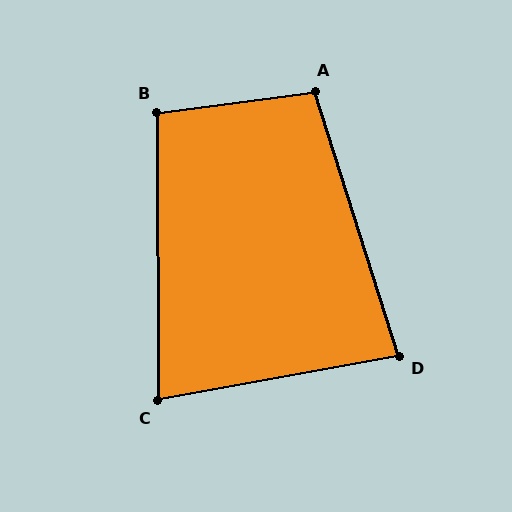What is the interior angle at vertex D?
Approximately 83 degrees (acute).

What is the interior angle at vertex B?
Approximately 97 degrees (obtuse).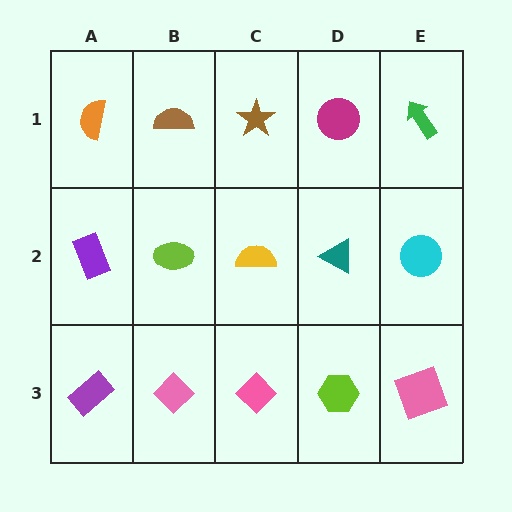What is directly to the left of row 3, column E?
A lime hexagon.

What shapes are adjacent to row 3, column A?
A purple rectangle (row 2, column A), a pink diamond (row 3, column B).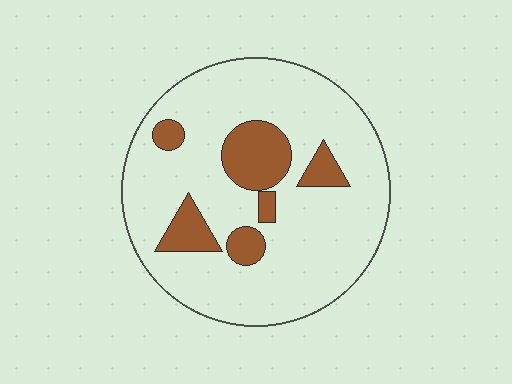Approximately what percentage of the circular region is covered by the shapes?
Approximately 20%.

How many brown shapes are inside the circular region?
6.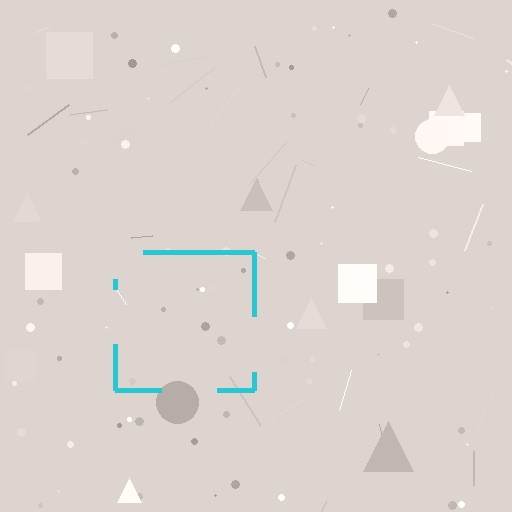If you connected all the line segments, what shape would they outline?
They would outline a square.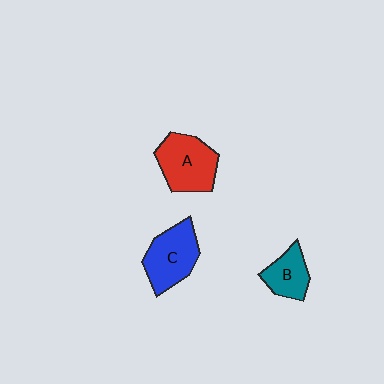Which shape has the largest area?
Shape A (red).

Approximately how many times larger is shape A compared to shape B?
Approximately 1.6 times.